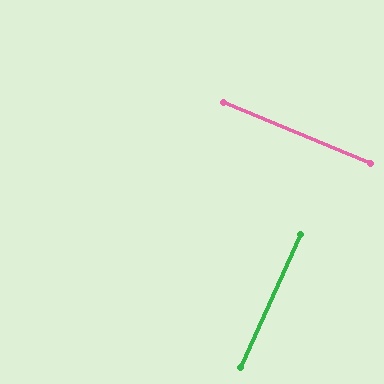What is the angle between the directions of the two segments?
Approximately 88 degrees.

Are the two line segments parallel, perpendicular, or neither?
Perpendicular — they meet at approximately 88°.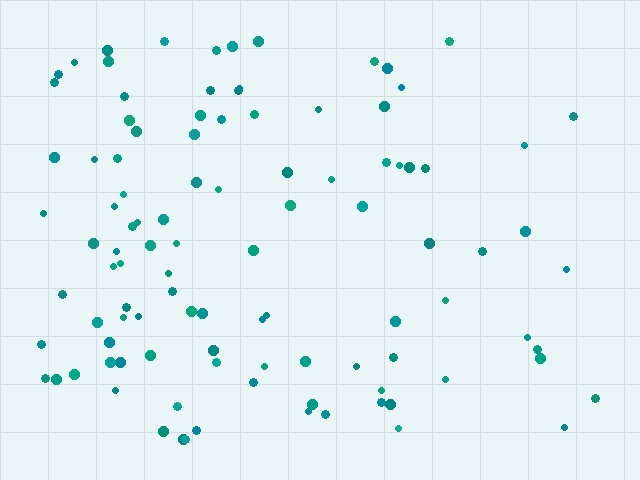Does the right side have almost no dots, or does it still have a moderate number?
Still a moderate number, just noticeably fewer than the left.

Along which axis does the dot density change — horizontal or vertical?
Horizontal.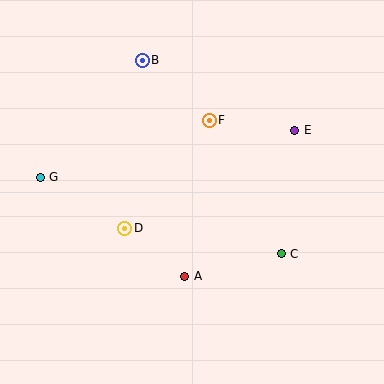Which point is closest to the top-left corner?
Point B is closest to the top-left corner.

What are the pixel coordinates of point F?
Point F is at (209, 120).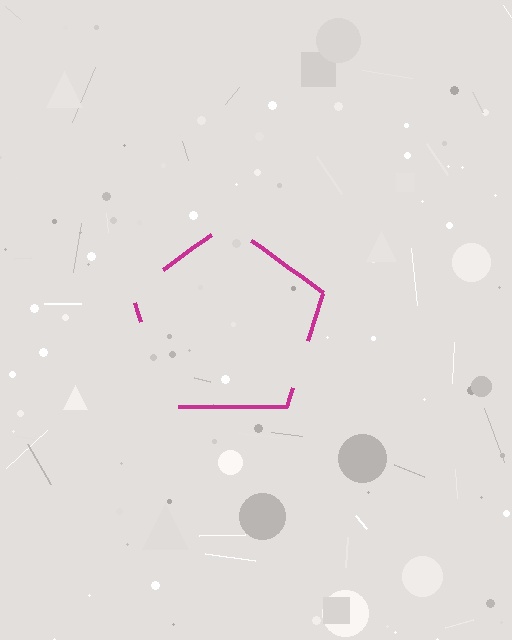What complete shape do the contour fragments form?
The contour fragments form a pentagon.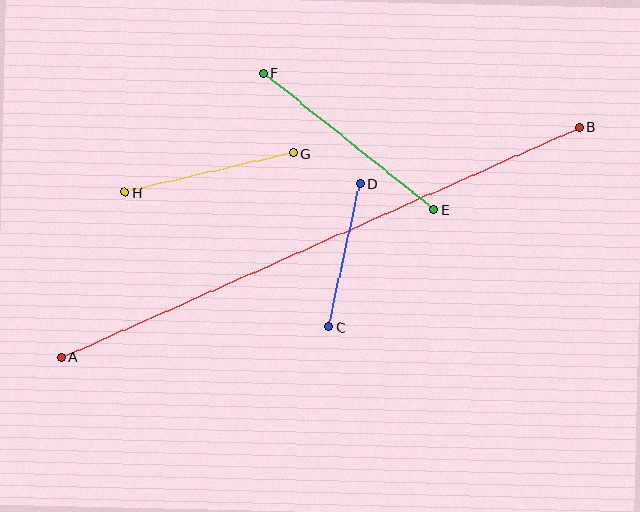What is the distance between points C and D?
The distance is approximately 146 pixels.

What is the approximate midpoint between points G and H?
The midpoint is at approximately (210, 173) pixels.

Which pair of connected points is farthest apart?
Points A and B are farthest apart.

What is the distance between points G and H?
The distance is approximately 173 pixels.